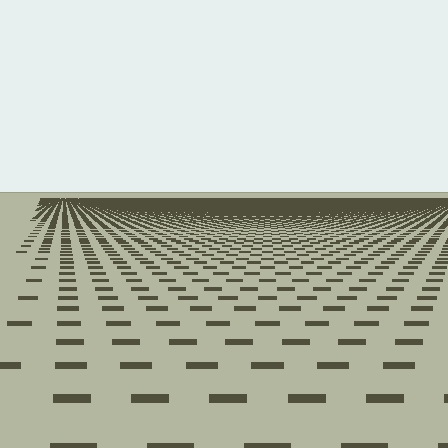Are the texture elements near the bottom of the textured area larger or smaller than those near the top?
Larger. Near the bottom, elements are closer to the viewer and appear at a bigger on-screen size.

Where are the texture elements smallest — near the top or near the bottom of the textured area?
Near the top.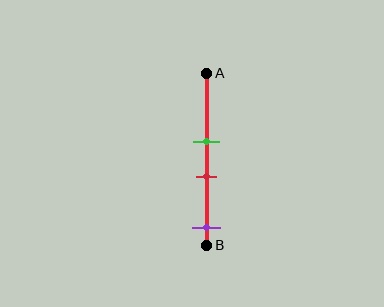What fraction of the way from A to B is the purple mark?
The purple mark is approximately 90% (0.9) of the way from A to B.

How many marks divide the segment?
There are 3 marks dividing the segment.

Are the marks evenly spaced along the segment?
No, the marks are not evenly spaced.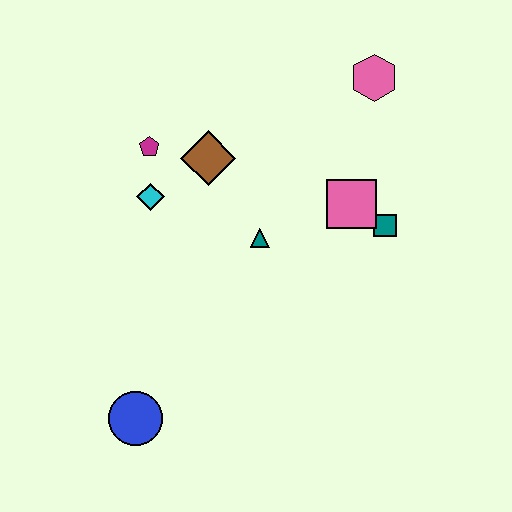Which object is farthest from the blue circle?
The pink hexagon is farthest from the blue circle.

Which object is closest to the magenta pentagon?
The cyan diamond is closest to the magenta pentagon.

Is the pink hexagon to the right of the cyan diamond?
Yes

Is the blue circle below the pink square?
Yes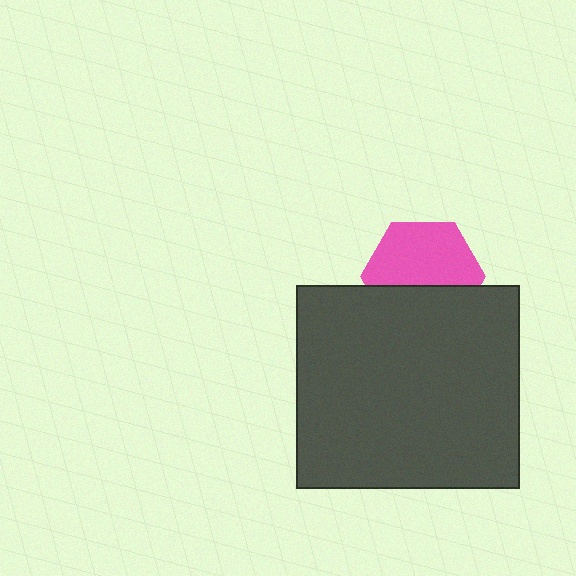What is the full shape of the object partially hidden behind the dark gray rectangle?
The partially hidden object is a pink hexagon.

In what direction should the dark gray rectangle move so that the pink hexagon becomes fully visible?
The dark gray rectangle should move down. That is the shortest direction to clear the overlap and leave the pink hexagon fully visible.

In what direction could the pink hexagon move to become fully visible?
The pink hexagon could move up. That would shift it out from behind the dark gray rectangle entirely.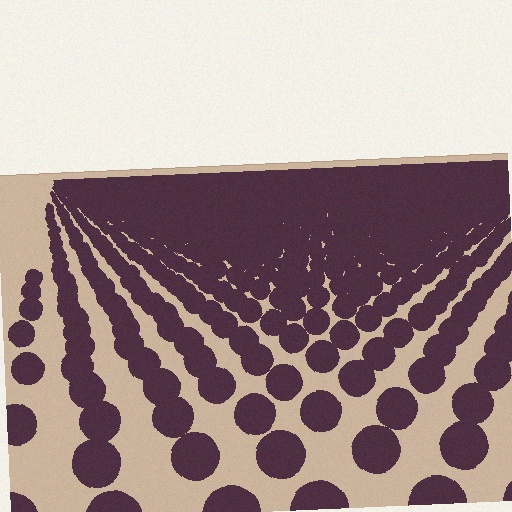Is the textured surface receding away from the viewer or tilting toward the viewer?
The surface is receding away from the viewer. Texture elements get smaller and denser toward the top.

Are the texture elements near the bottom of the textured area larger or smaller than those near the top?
Larger. Near the bottom, elements are closer to the viewer and appear at a bigger on-screen size.